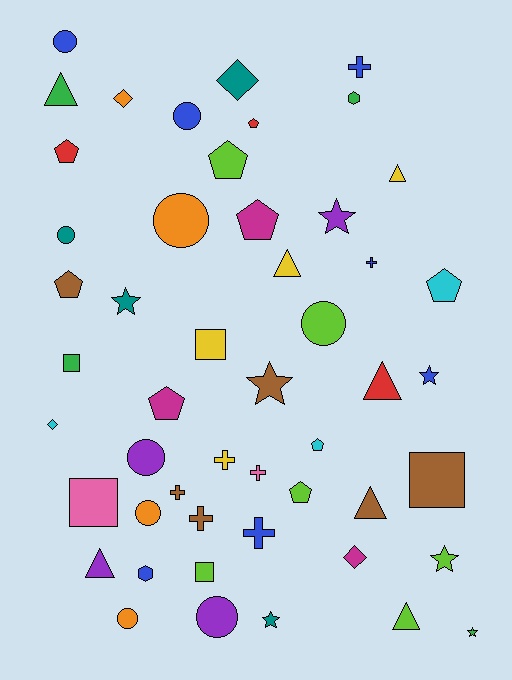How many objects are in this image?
There are 50 objects.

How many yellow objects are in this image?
There are 4 yellow objects.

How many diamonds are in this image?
There are 4 diamonds.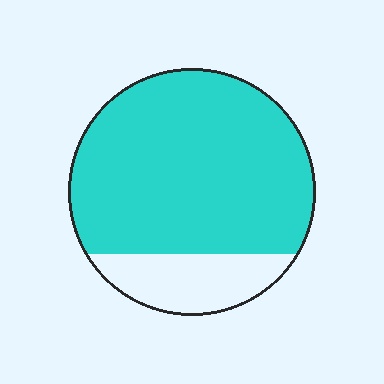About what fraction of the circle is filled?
About four fifths (4/5).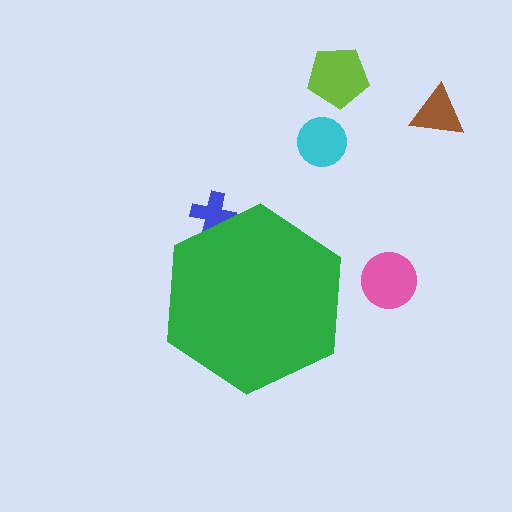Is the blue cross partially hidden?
Yes, the blue cross is partially hidden behind the green hexagon.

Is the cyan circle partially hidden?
No, the cyan circle is fully visible.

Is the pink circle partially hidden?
No, the pink circle is fully visible.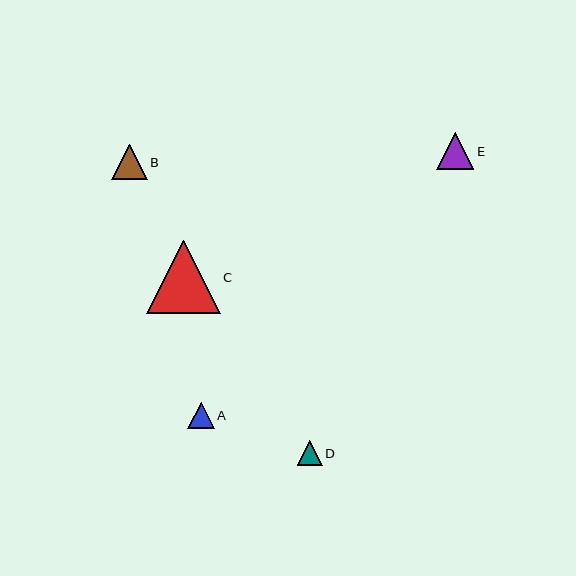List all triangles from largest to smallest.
From largest to smallest: C, E, B, A, D.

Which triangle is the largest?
Triangle C is the largest with a size of approximately 74 pixels.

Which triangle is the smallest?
Triangle D is the smallest with a size of approximately 25 pixels.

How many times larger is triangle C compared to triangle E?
Triangle C is approximately 2.0 times the size of triangle E.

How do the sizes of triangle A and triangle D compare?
Triangle A and triangle D are approximately the same size.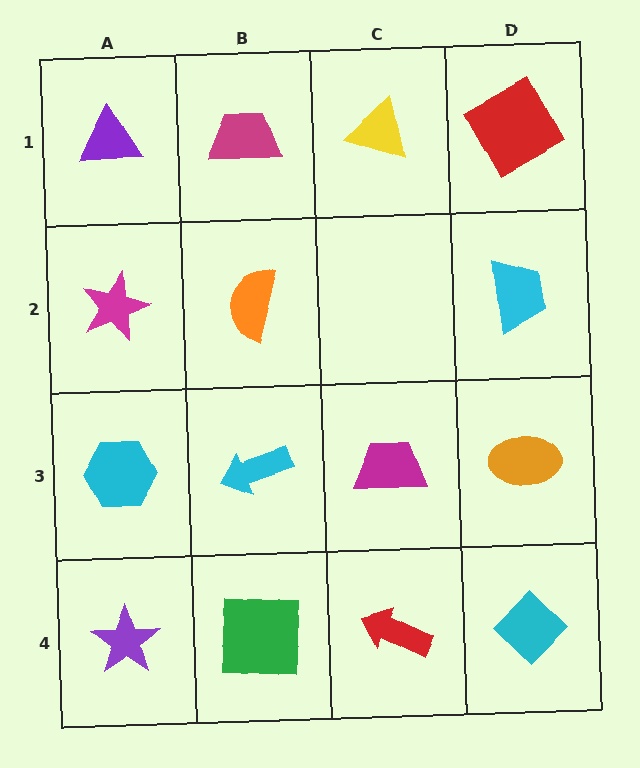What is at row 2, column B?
An orange semicircle.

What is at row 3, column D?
An orange ellipse.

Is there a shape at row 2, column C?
No, that cell is empty.